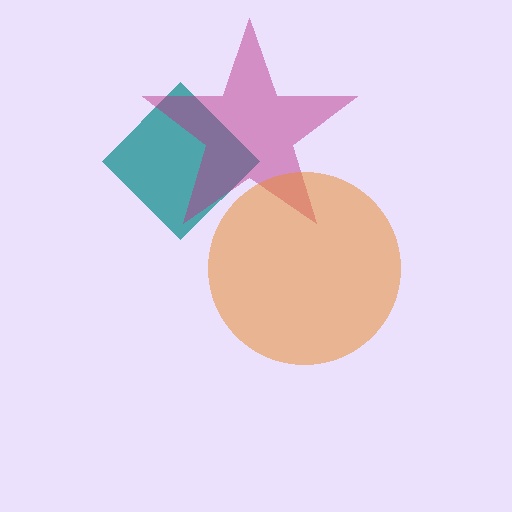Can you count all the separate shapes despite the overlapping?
Yes, there are 3 separate shapes.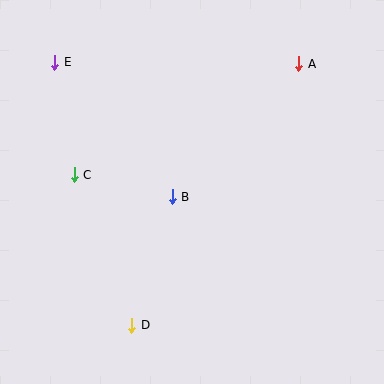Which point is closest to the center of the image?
Point B at (172, 197) is closest to the center.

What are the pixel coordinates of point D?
Point D is at (132, 325).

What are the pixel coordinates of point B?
Point B is at (172, 197).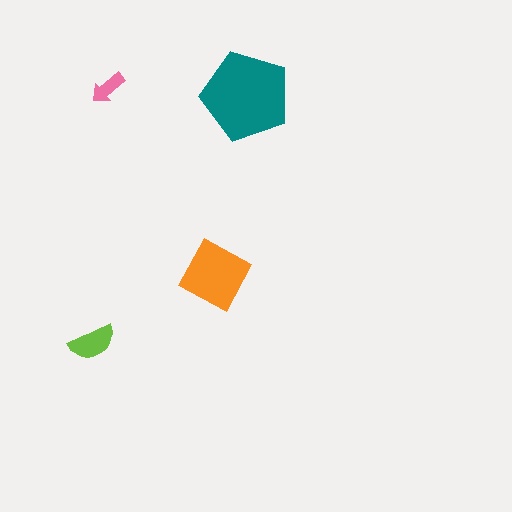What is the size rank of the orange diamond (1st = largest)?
2nd.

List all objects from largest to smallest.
The teal pentagon, the orange diamond, the lime semicircle, the pink arrow.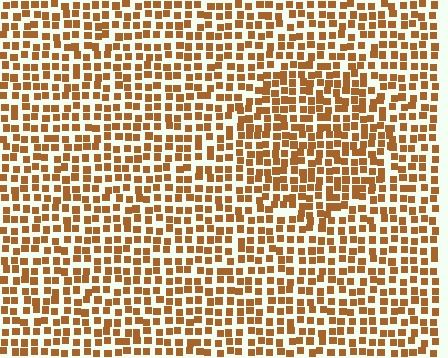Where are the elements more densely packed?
The elements are more densely packed inside the circle boundary.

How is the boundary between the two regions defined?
The boundary is defined by a change in element density (approximately 1.4x ratio). All elements are the same color, size, and shape.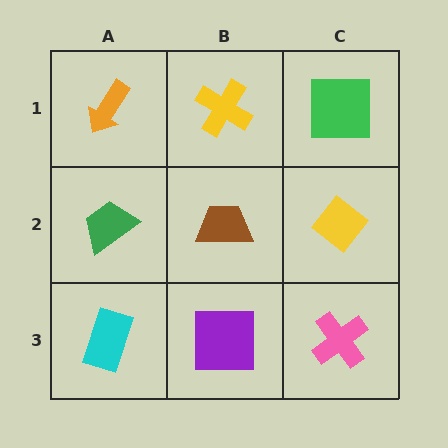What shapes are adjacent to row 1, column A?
A green trapezoid (row 2, column A), a yellow cross (row 1, column B).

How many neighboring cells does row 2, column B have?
4.